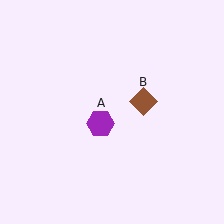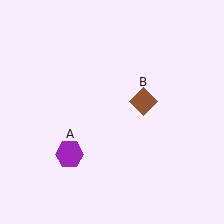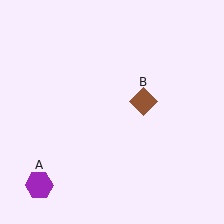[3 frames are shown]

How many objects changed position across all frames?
1 object changed position: purple hexagon (object A).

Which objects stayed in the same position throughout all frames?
Brown diamond (object B) remained stationary.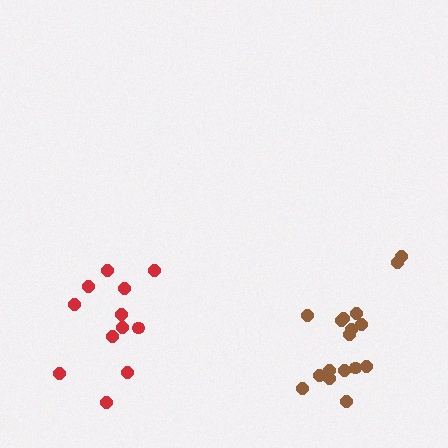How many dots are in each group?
Group 1: 12 dots, Group 2: 17 dots (29 total).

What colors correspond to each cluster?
The clusters are colored: red, brown.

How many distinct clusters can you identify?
There are 2 distinct clusters.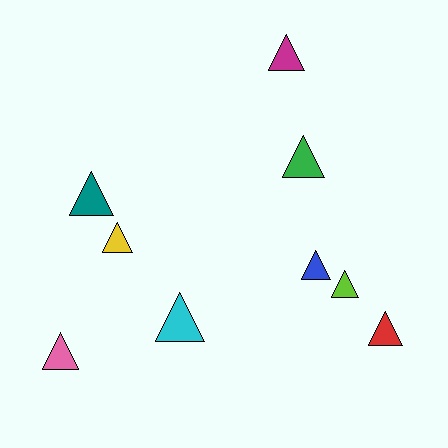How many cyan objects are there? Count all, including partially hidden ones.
There is 1 cyan object.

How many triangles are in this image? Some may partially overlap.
There are 9 triangles.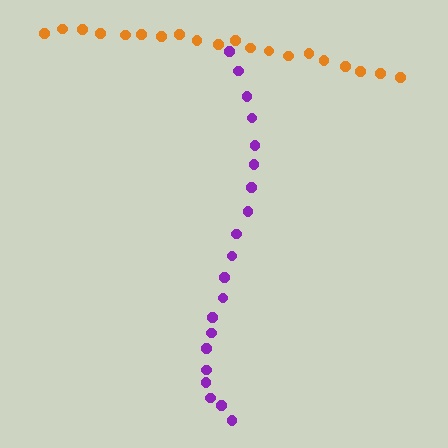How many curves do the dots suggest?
There are 2 distinct paths.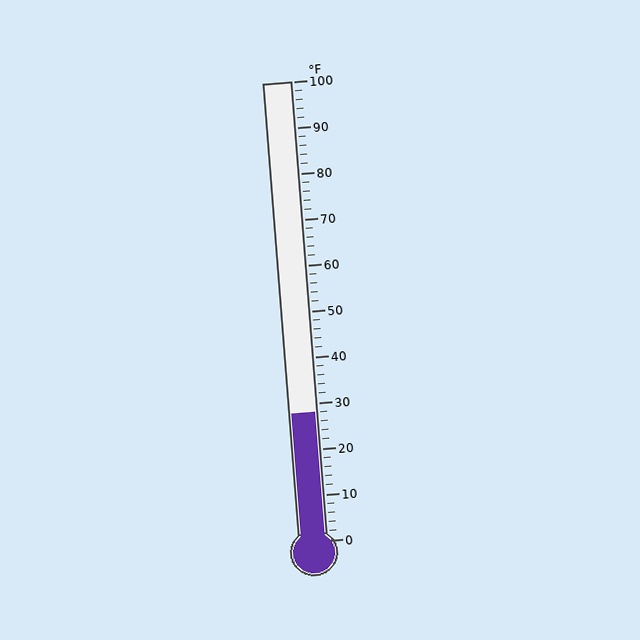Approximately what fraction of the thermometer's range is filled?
The thermometer is filled to approximately 30% of its range.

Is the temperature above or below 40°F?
The temperature is below 40°F.